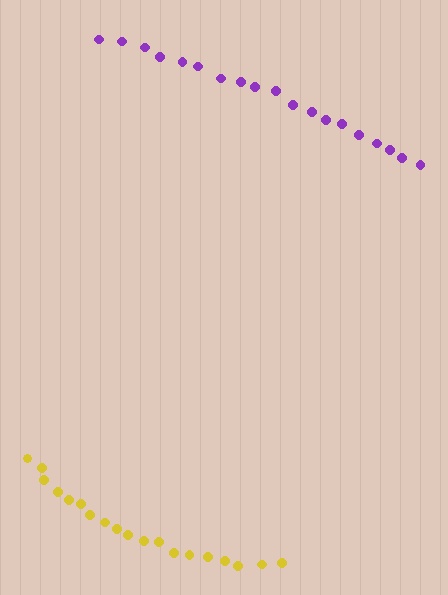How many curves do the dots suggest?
There are 2 distinct paths.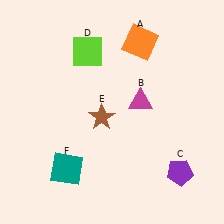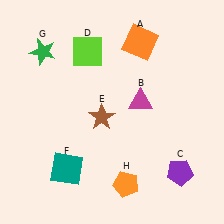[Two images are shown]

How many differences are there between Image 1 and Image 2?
There are 2 differences between the two images.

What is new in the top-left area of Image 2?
A green star (G) was added in the top-left area of Image 2.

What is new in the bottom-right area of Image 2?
An orange pentagon (H) was added in the bottom-right area of Image 2.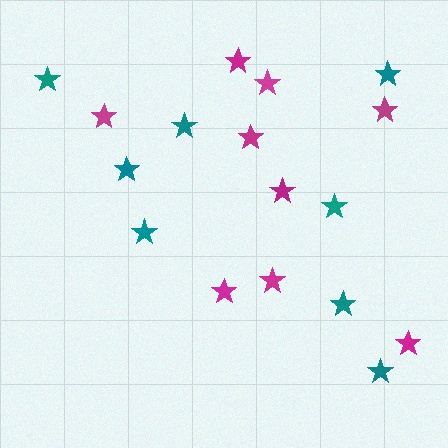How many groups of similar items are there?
There are 2 groups: one group of magenta stars (9) and one group of teal stars (8).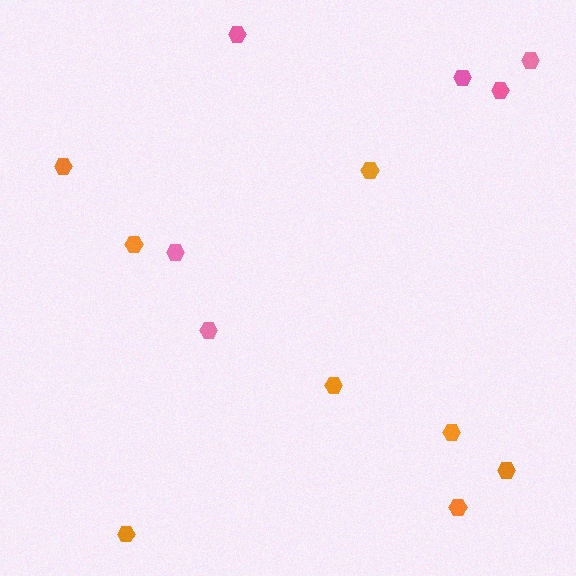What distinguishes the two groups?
There are 2 groups: one group of orange hexagons (8) and one group of pink hexagons (6).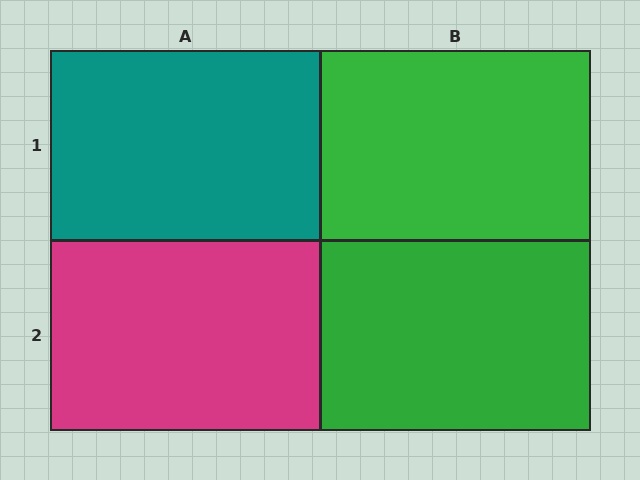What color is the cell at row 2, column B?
Green.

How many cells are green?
2 cells are green.